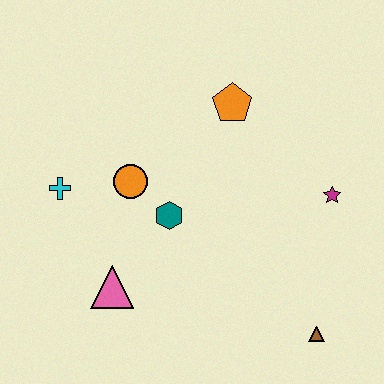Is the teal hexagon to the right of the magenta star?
No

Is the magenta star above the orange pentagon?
No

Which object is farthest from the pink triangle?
The magenta star is farthest from the pink triangle.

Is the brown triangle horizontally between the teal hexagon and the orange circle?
No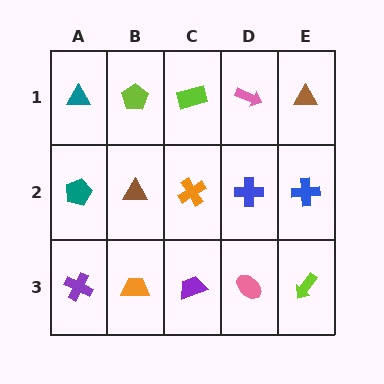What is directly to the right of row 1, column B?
A lime rectangle.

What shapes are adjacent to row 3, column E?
A blue cross (row 2, column E), a pink ellipse (row 3, column D).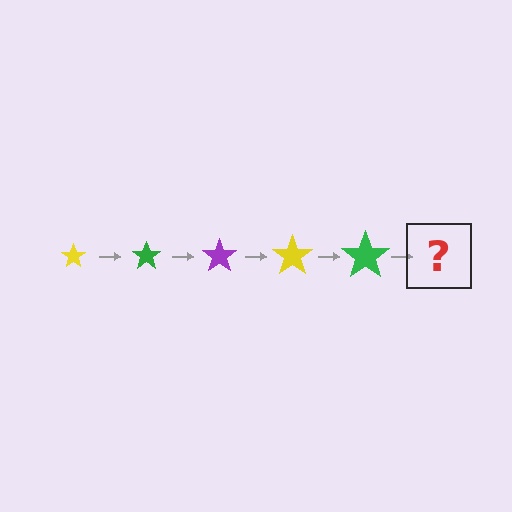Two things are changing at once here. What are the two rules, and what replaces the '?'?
The two rules are that the star grows larger each step and the color cycles through yellow, green, and purple. The '?' should be a purple star, larger than the previous one.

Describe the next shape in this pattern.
It should be a purple star, larger than the previous one.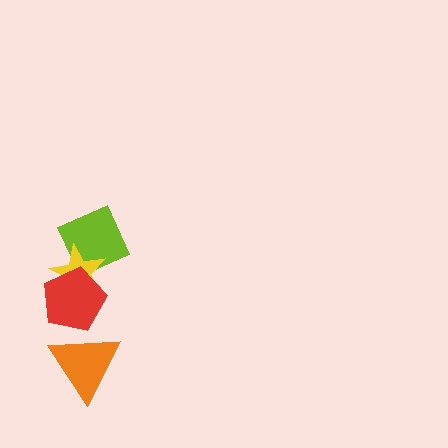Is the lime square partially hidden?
Yes, it is partially covered by another shape.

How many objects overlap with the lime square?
1 object overlaps with the lime square.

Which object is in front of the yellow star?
The red pentagon is in front of the yellow star.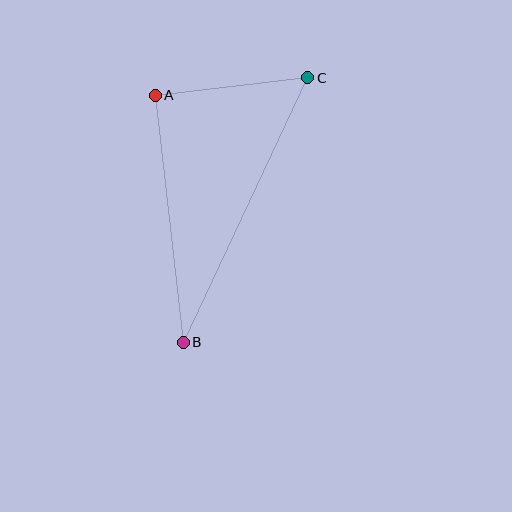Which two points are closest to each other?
Points A and C are closest to each other.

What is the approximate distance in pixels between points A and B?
The distance between A and B is approximately 249 pixels.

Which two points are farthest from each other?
Points B and C are farthest from each other.